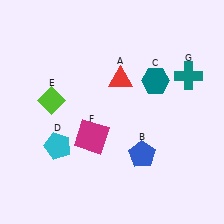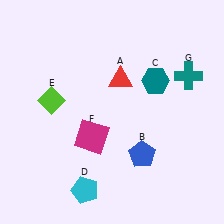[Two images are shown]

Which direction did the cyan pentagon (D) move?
The cyan pentagon (D) moved down.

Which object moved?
The cyan pentagon (D) moved down.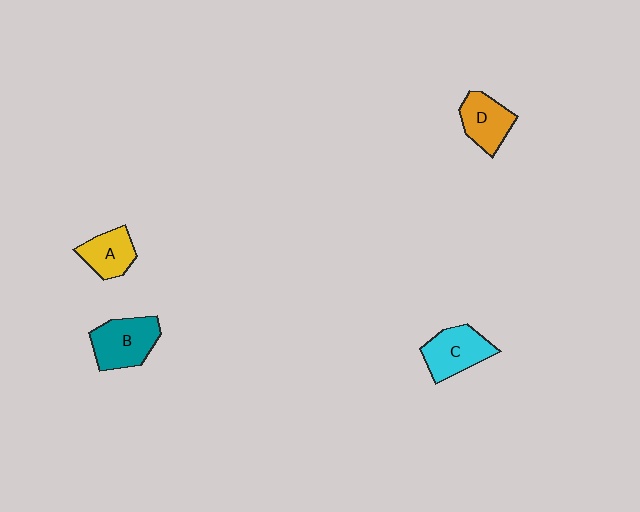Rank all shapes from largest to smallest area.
From largest to smallest: B (teal), C (cyan), D (orange), A (yellow).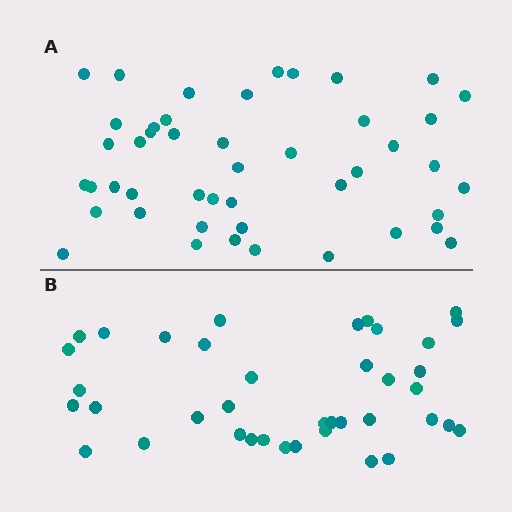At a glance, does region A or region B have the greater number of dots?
Region A (the top region) has more dots.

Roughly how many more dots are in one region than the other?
Region A has roughly 8 or so more dots than region B.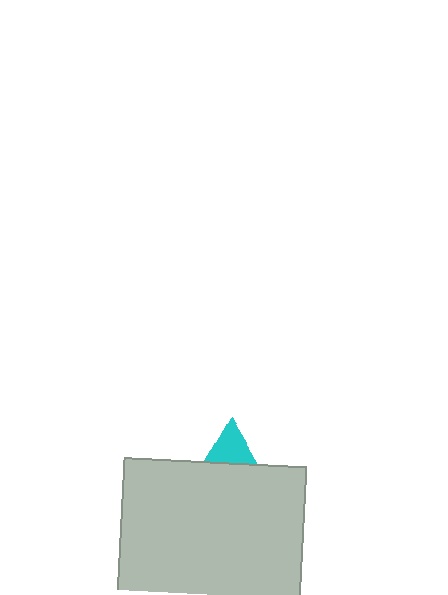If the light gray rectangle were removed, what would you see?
You would see the complete cyan triangle.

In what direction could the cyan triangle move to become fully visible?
The cyan triangle could move up. That would shift it out from behind the light gray rectangle entirely.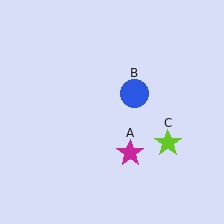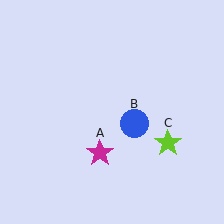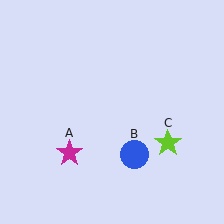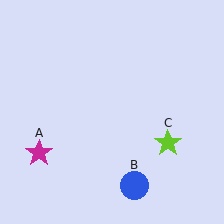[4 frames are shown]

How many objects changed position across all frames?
2 objects changed position: magenta star (object A), blue circle (object B).